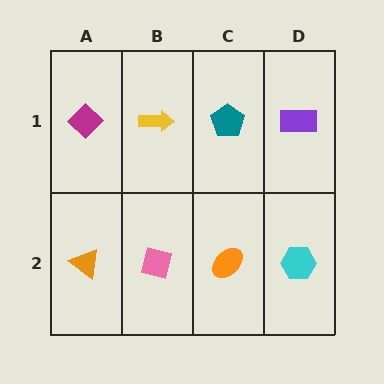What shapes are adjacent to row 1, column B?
A pink square (row 2, column B), a magenta diamond (row 1, column A), a teal pentagon (row 1, column C).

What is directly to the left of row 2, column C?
A pink square.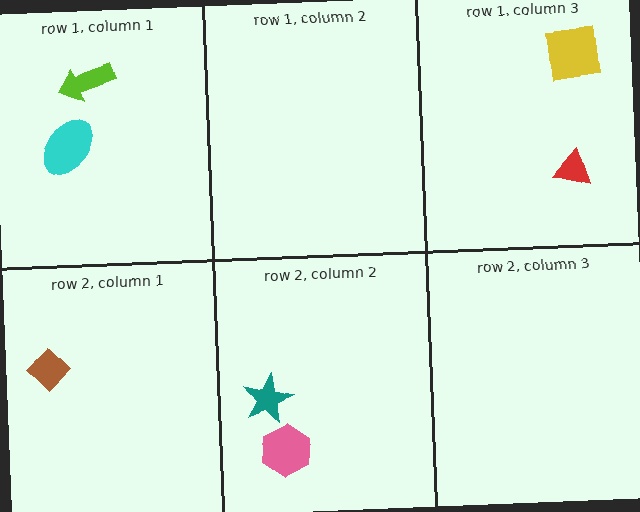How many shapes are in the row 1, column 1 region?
2.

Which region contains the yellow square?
The row 1, column 3 region.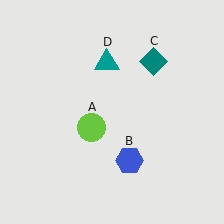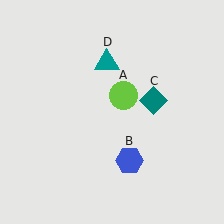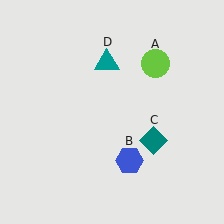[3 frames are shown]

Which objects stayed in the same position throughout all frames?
Blue hexagon (object B) and teal triangle (object D) remained stationary.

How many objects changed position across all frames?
2 objects changed position: lime circle (object A), teal diamond (object C).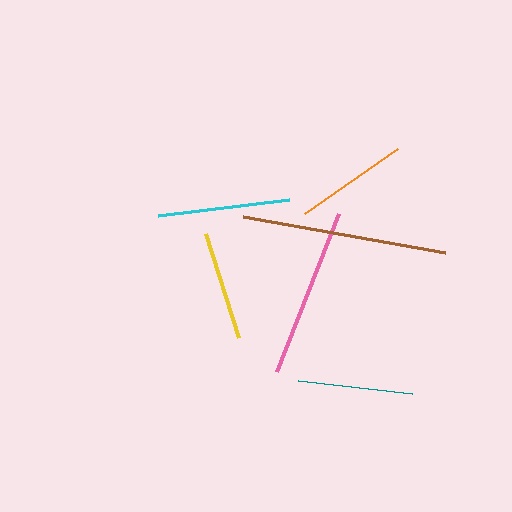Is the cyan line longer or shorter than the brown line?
The brown line is longer than the cyan line.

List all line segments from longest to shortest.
From longest to shortest: brown, pink, cyan, teal, orange, yellow.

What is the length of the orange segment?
The orange segment is approximately 114 pixels long.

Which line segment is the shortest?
The yellow line is the shortest at approximately 109 pixels.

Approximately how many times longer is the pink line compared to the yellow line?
The pink line is approximately 1.6 times the length of the yellow line.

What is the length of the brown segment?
The brown segment is approximately 204 pixels long.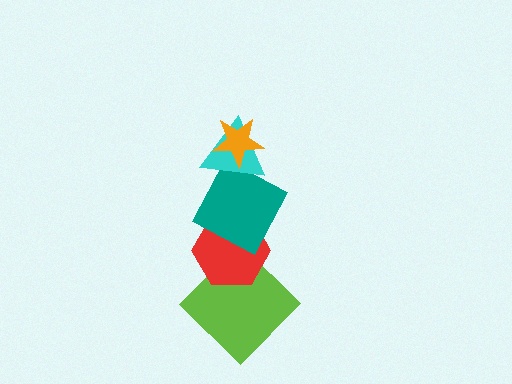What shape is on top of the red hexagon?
The teal square is on top of the red hexagon.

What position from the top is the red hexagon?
The red hexagon is 4th from the top.